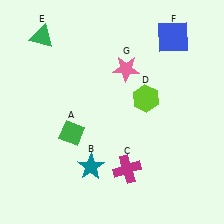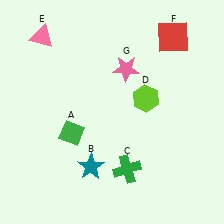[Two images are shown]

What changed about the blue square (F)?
In Image 1, F is blue. In Image 2, it changed to red.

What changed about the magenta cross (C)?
In Image 1, C is magenta. In Image 2, it changed to green.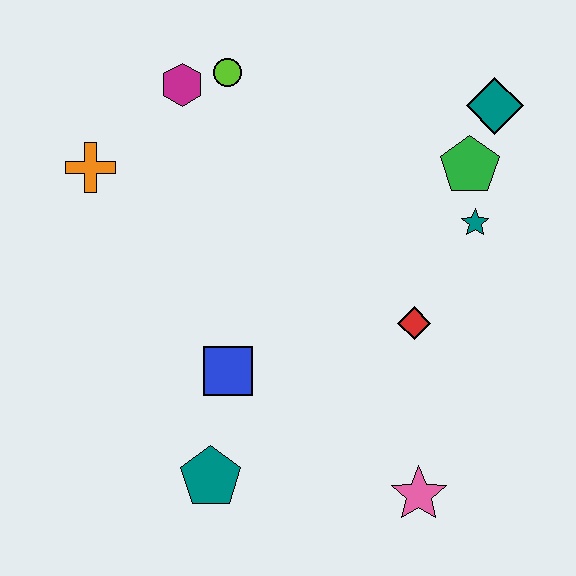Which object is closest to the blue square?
The teal pentagon is closest to the blue square.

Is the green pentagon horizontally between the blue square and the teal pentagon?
No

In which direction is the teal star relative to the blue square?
The teal star is to the right of the blue square.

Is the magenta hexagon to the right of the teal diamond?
No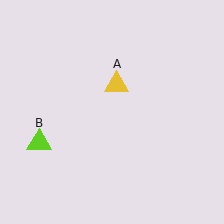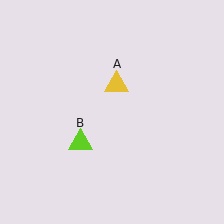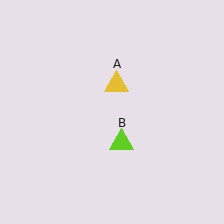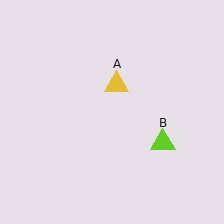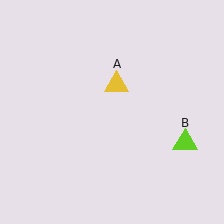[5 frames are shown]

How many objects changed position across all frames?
1 object changed position: lime triangle (object B).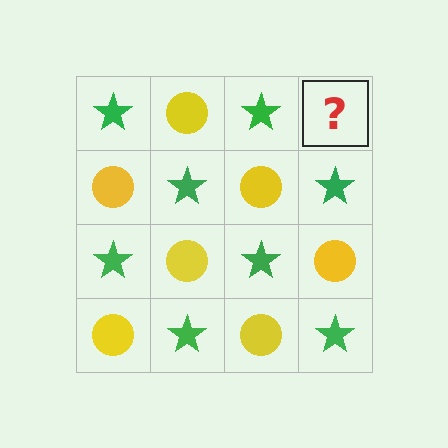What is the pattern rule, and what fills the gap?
The rule is that it alternates green star and yellow circle in a checkerboard pattern. The gap should be filled with a yellow circle.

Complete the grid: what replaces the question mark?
The question mark should be replaced with a yellow circle.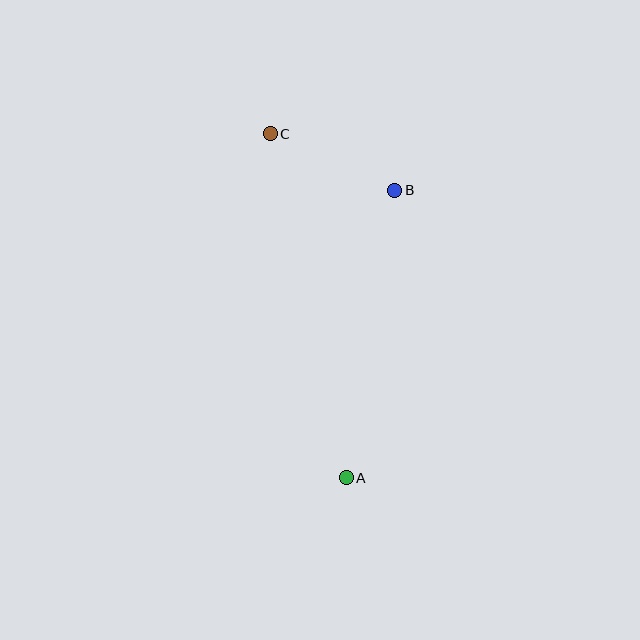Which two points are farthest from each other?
Points A and C are farthest from each other.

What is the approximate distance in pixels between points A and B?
The distance between A and B is approximately 292 pixels.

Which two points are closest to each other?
Points B and C are closest to each other.